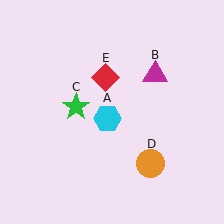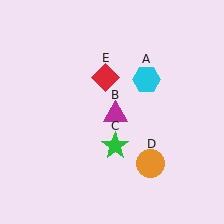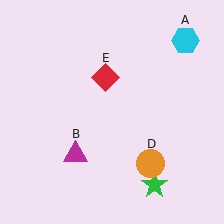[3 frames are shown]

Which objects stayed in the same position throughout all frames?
Orange circle (object D) and red diamond (object E) remained stationary.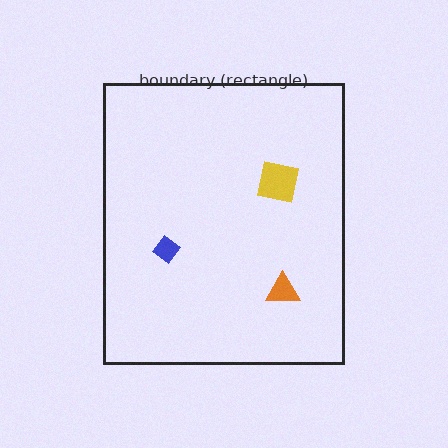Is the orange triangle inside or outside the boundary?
Inside.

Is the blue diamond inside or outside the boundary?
Inside.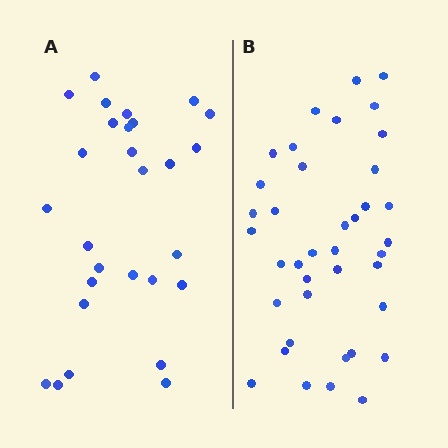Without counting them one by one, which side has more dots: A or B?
Region B (the right region) has more dots.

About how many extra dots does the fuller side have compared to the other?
Region B has roughly 12 or so more dots than region A.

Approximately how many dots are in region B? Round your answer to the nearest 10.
About 40 dots. (The exact count is 39, which rounds to 40.)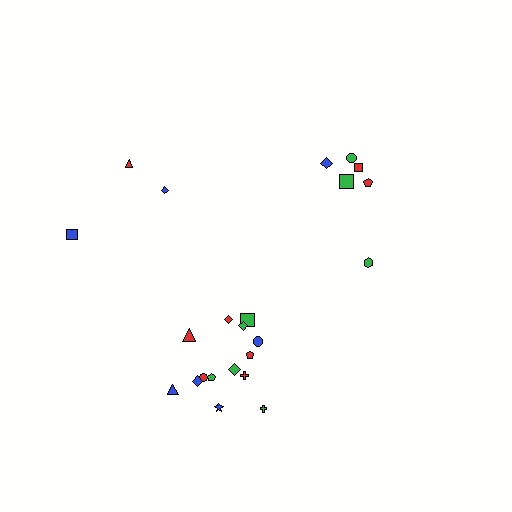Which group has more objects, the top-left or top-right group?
The top-right group.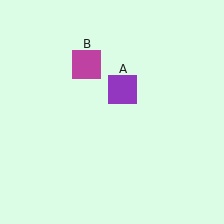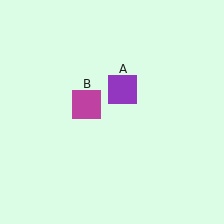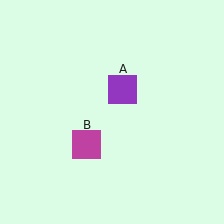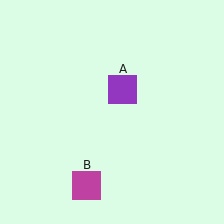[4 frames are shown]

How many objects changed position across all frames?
1 object changed position: magenta square (object B).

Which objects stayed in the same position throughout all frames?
Purple square (object A) remained stationary.